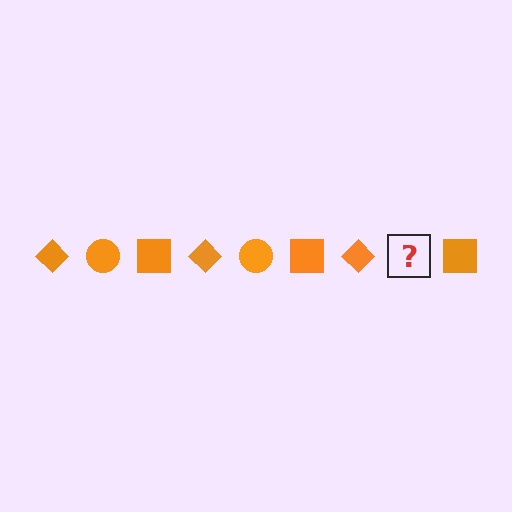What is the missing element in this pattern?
The missing element is an orange circle.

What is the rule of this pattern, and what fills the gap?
The rule is that the pattern cycles through diamond, circle, square shapes in orange. The gap should be filled with an orange circle.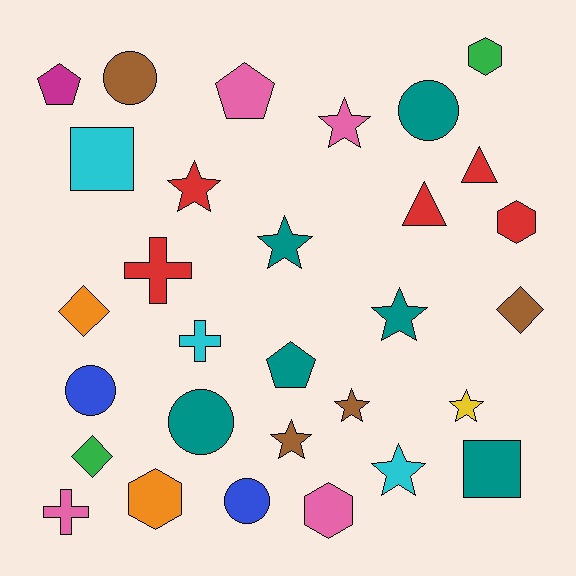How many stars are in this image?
There are 8 stars.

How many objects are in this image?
There are 30 objects.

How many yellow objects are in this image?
There is 1 yellow object.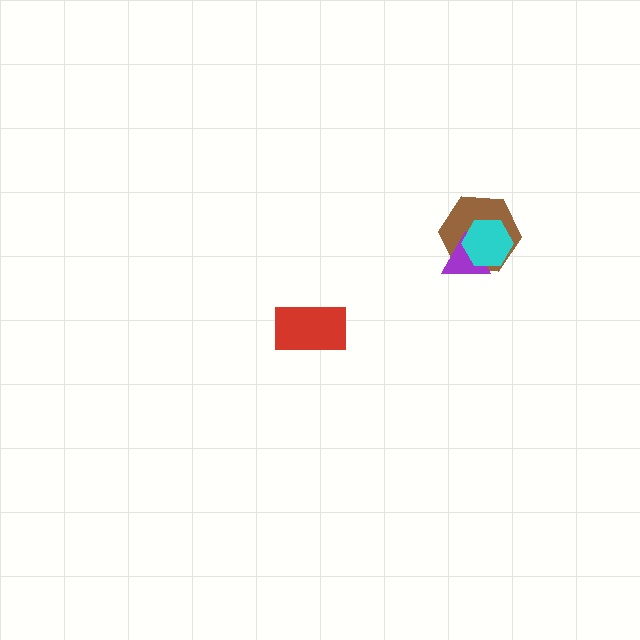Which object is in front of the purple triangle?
The cyan hexagon is in front of the purple triangle.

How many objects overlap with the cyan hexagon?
2 objects overlap with the cyan hexagon.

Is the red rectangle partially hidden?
No, no other shape covers it.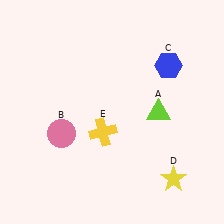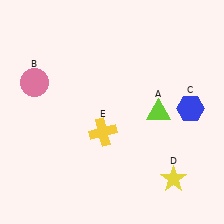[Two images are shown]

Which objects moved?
The objects that moved are: the pink circle (B), the blue hexagon (C).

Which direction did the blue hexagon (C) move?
The blue hexagon (C) moved down.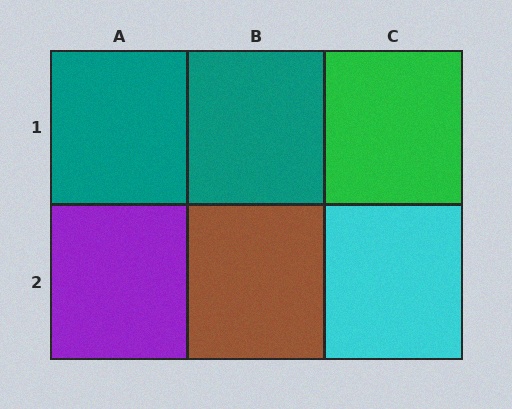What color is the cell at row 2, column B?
Brown.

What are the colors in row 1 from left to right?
Teal, teal, green.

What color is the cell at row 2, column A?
Purple.